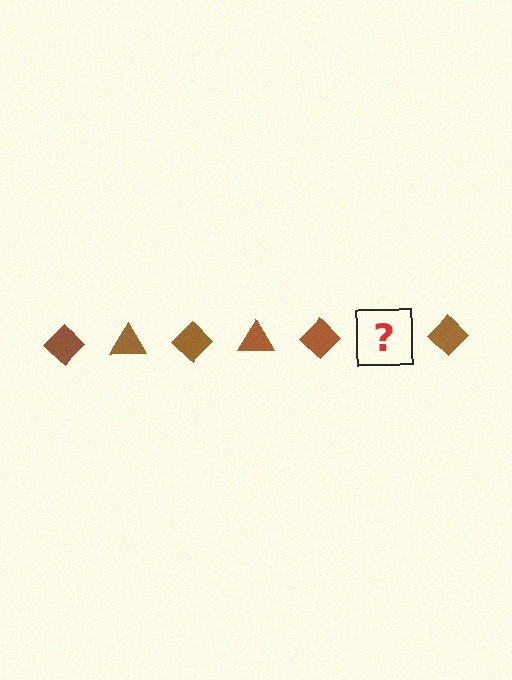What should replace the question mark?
The question mark should be replaced with a brown triangle.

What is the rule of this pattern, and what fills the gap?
The rule is that the pattern cycles through diamond, triangle shapes in brown. The gap should be filled with a brown triangle.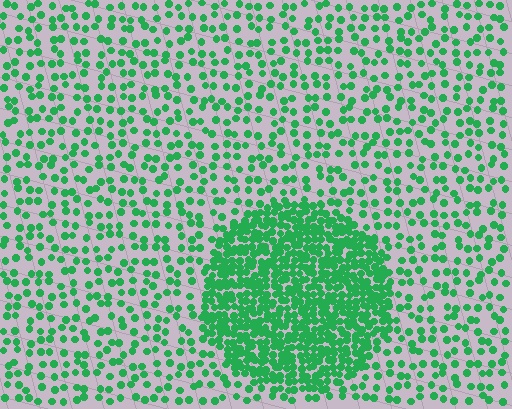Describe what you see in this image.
The image contains small green elements arranged at two different densities. A circle-shaped region is visible where the elements are more densely packed than the surrounding area.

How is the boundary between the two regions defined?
The boundary is defined by a change in element density (approximately 2.9x ratio). All elements are the same color, size, and shape.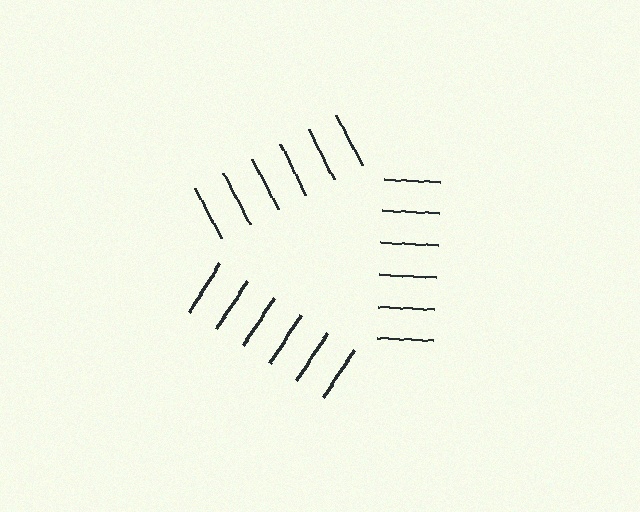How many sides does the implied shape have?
3 sides — the line-ends trace a triangle.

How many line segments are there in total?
18 — 6 along each of the 3 edges.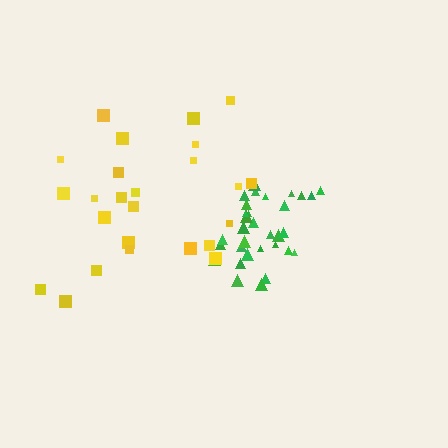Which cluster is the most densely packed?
Green.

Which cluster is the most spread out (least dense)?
Yellow.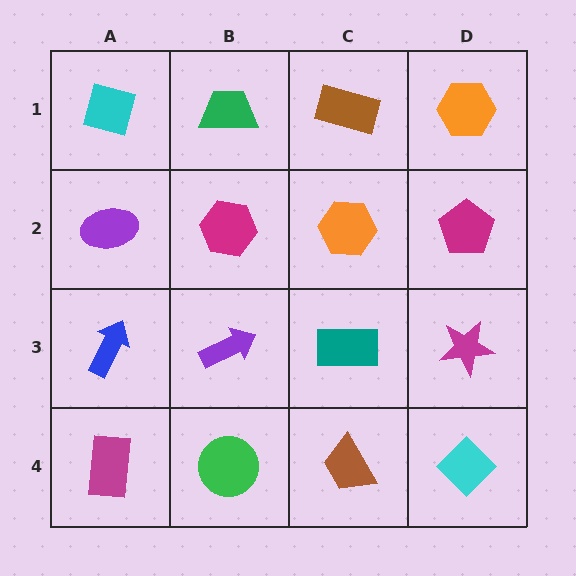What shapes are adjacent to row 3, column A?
A purple ellipse (row 2, column A), a magenta rectangle (row 4, column A), a purple arrow (row 3, column B).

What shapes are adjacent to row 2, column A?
A cyan diamond (row 1, column A), a blue arrow (row 3, column A), a magenta hexagon (row 2, column B).